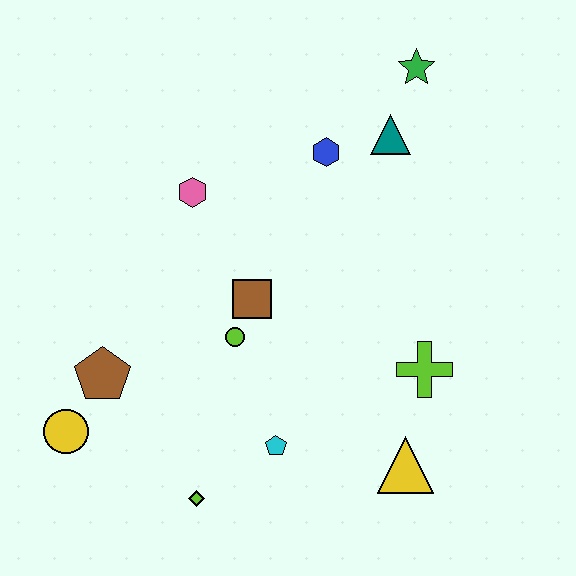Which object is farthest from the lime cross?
The yellow circle is farthest from the lime cross.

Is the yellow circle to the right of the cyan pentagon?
No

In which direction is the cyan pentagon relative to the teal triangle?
The cyan pentagon is below the teal triangle.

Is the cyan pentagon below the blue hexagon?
Yes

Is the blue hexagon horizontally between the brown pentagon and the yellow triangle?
Yes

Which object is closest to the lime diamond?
The cyan pentagon is closest to the lime diamond.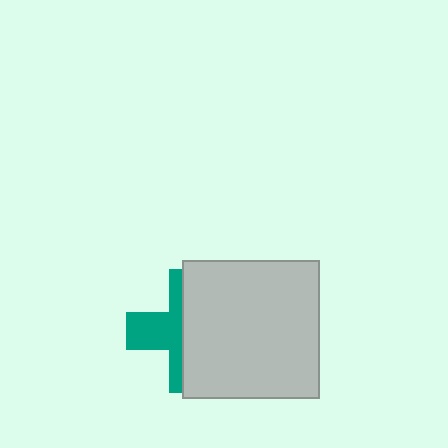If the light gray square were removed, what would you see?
You would see the complete teal cross.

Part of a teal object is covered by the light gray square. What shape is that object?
It is a cross.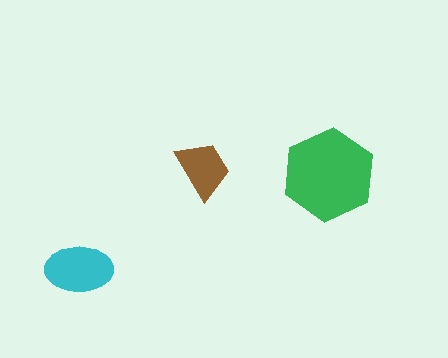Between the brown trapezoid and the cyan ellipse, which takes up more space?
The cyan ellipse.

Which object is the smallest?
The brown trapezoid.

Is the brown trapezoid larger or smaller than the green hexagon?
Smaller.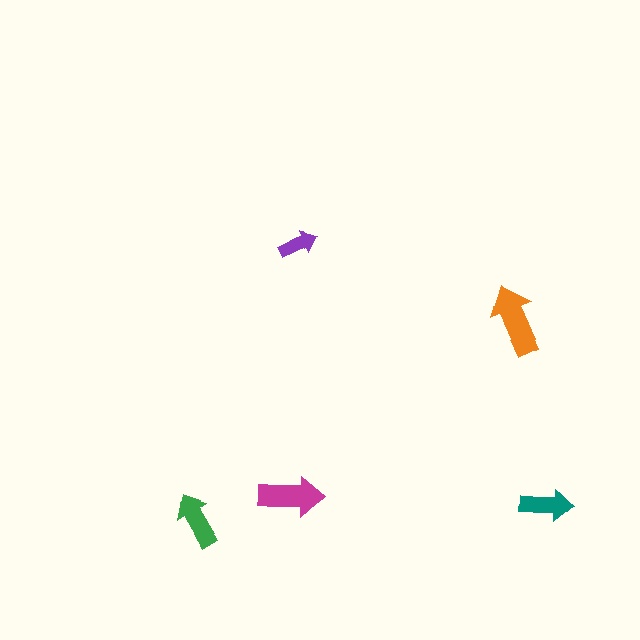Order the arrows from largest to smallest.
the orange one, the magenta one, the green one, the teal one, the purple one.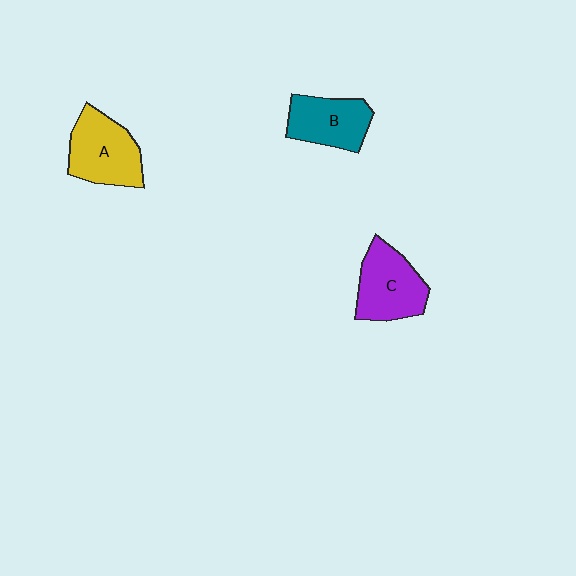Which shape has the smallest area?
Shape B (teal).